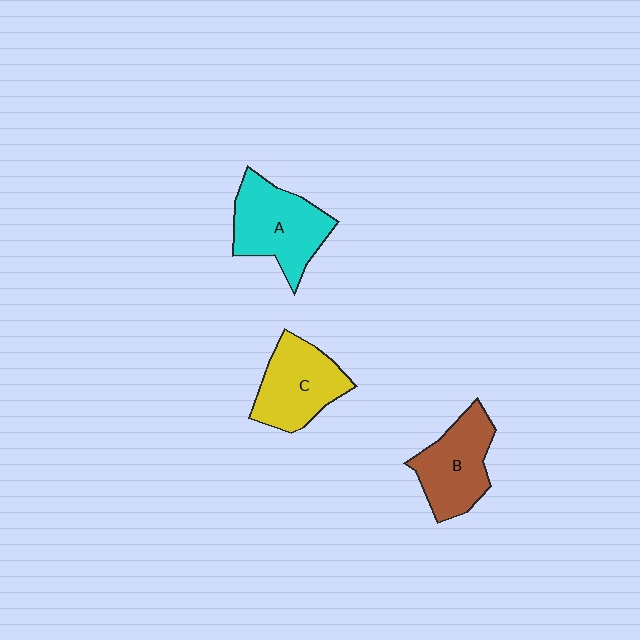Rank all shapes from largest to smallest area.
From largest to smallest: A (cyan), C (yellow), B (brown).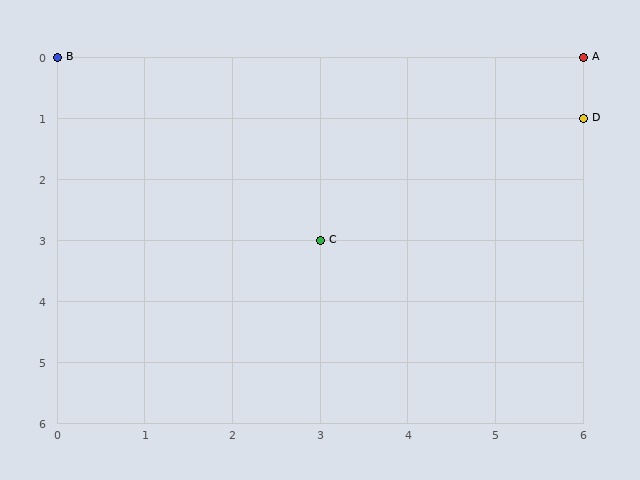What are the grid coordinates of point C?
Point C is at grid coordinates (3, 3).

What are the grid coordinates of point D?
Point D is at grid coordinates (6, 1).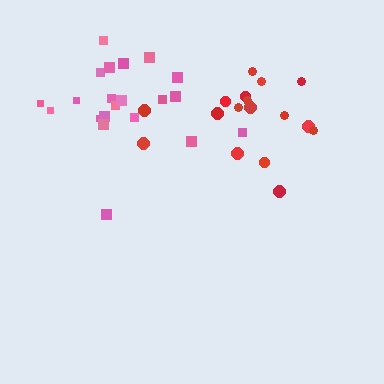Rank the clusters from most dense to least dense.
pink, red.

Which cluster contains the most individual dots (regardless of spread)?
Pink (21).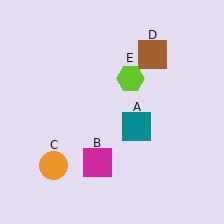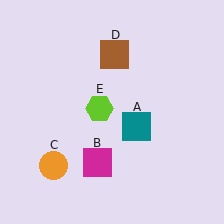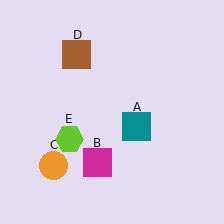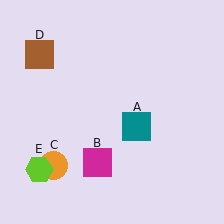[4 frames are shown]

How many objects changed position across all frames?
2 objects changed position: brown square (object D), lime hexagon (object E).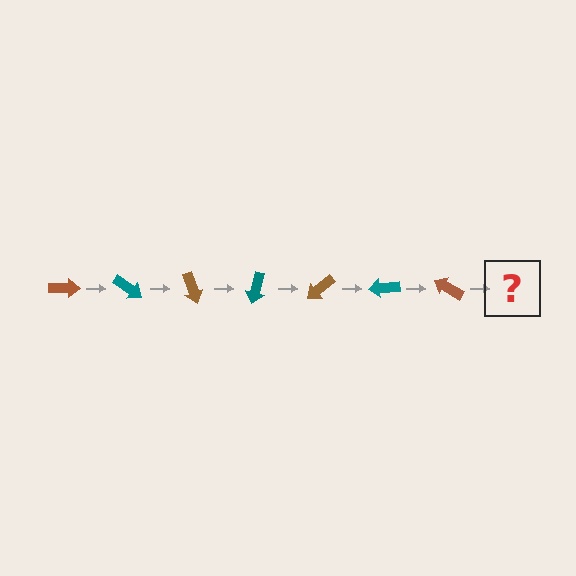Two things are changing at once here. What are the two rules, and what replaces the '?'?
The two rules are that it rotates 35 degrees each step and the color cycles through brown and teal. The '?' should be a teal arrow, rotated 245 degrees from the start.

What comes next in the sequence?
The next element should be a teal arrow, rotated 245 degrees from the start.